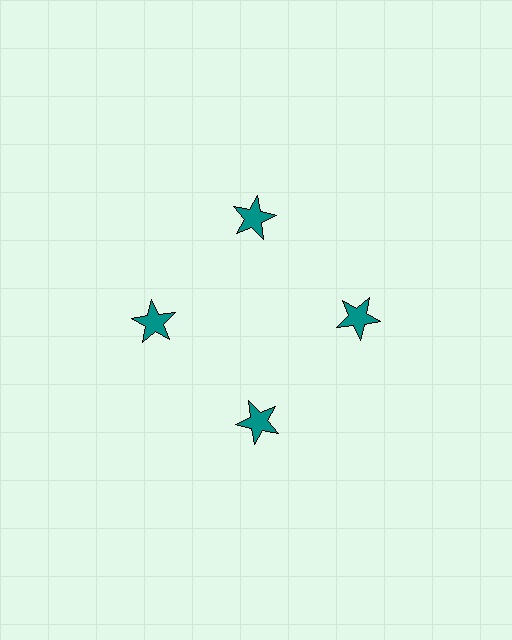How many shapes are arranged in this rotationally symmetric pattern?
There are 4 shapes, arranged in 4 groups of 1.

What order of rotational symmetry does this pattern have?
This pattern has 4-fold rotational symmetry.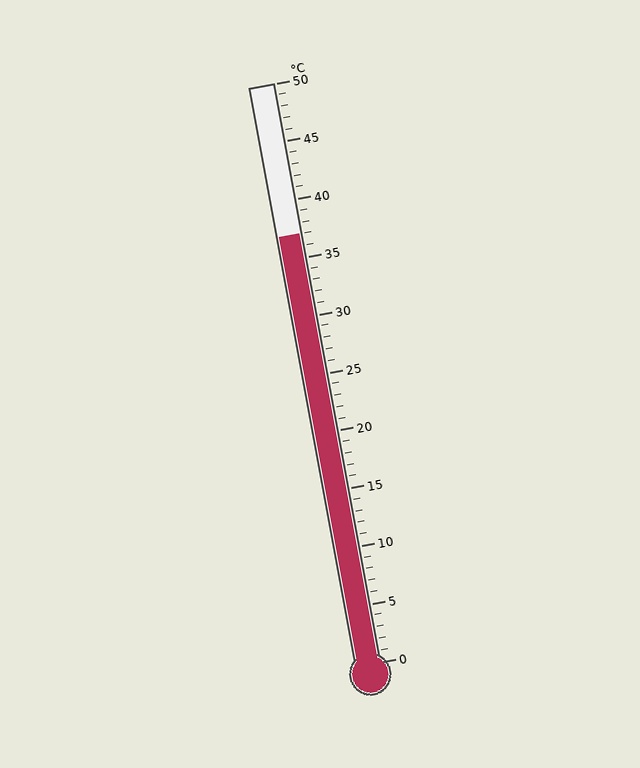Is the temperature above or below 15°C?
The temperature is above 15°C.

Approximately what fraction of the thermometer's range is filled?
The thermometer is filled to approximately 75% of its range.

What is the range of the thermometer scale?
The thermometer scale ranges from 0°C to 50°C.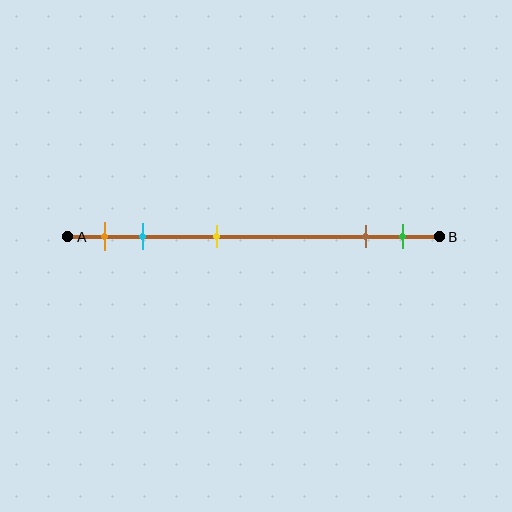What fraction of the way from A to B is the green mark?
The green mark is approximately 90% (0.9) of the way from A to B.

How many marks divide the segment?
There are 5 marks dividing the segment.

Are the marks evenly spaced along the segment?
No, the marks are not evenly spaced.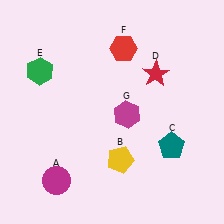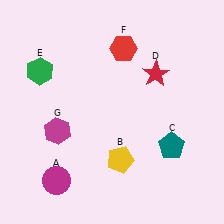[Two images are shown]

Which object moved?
The magenta hexagon (G) moved left.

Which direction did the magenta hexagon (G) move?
The magenta hexagon (G) moved left.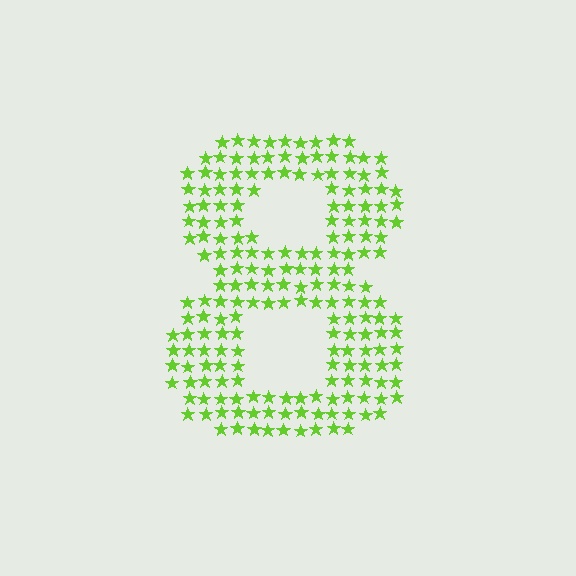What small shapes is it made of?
It is made of small stars.